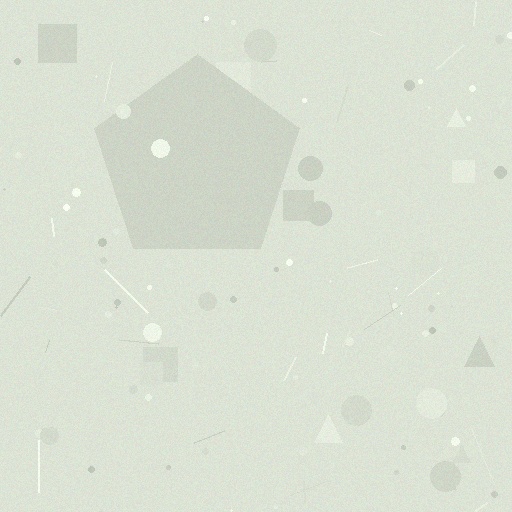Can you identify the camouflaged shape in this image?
The camouflaged shape is a pentagon.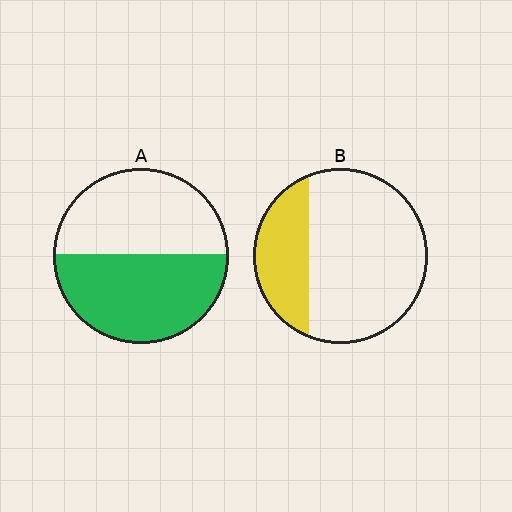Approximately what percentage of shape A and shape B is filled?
A is approximately 50% and B is approximately 30%.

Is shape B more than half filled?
No.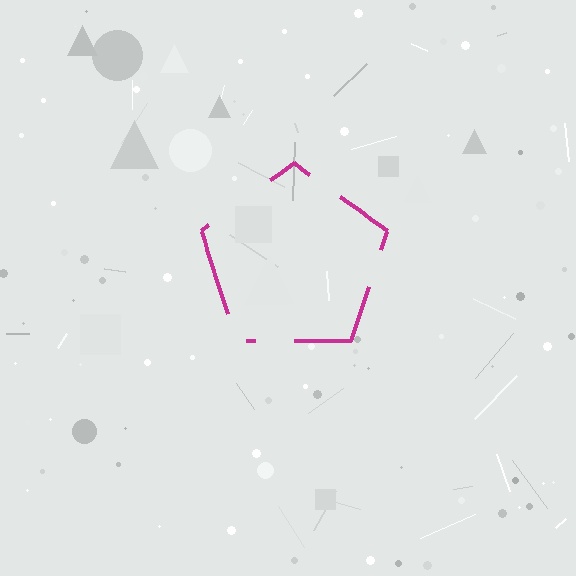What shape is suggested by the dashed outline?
The dashed outline suggests a pentagon.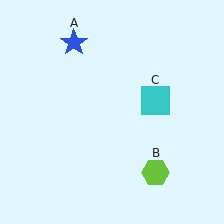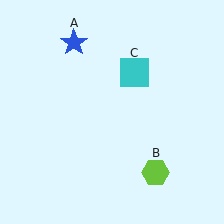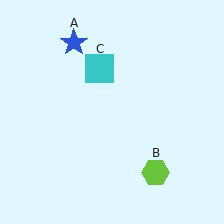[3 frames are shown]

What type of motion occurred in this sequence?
The cyan square (object C) rotated counterclockwise around the center of the scene.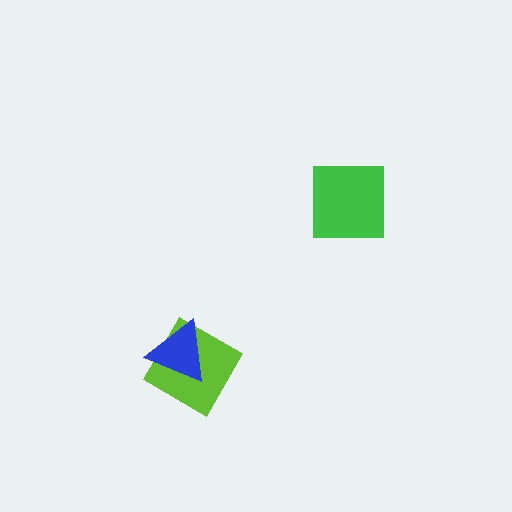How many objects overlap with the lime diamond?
1 object overlaps with the lime diamond.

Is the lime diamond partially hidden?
Yes, it is partially covered by another shape.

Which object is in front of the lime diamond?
The blue triangle is in front of the lime diamond.